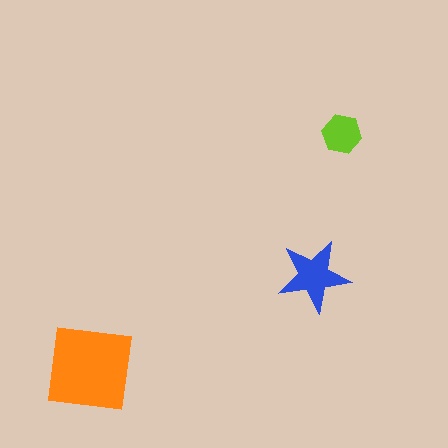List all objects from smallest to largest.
The lime hexagon, the blue star, the orange square.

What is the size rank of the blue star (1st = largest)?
2nd.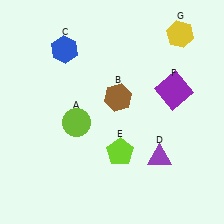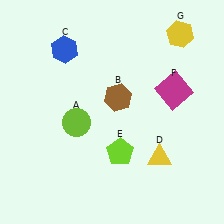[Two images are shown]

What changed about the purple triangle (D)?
In Image 1, D is purple. In Image 2, it changed to yellow.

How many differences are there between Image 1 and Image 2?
There are 2 differences between the two images.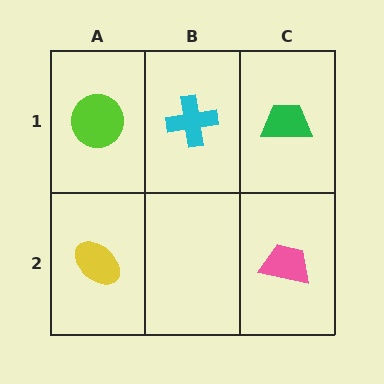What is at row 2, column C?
A pink trapezoid.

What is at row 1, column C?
A green trapezoid.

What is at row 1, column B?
A cyan cross.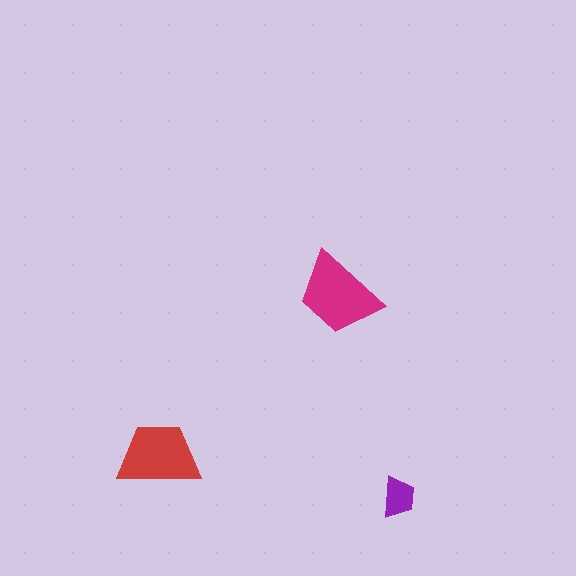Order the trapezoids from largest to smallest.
the magenta one, the red one, the purple one.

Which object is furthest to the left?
The red trapezoid is leftmost.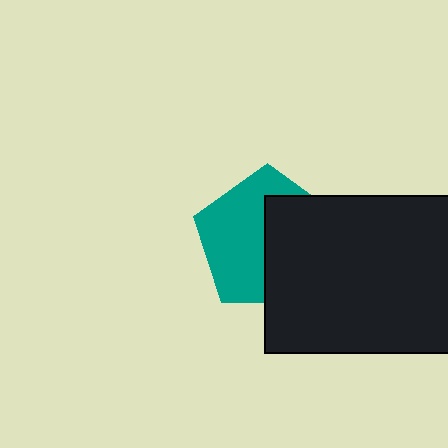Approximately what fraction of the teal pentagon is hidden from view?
Roughly 48% of the teal pentagon is hidden behind the black rectangle.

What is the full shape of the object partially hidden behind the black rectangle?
The partially hidden object is a teal pentagon.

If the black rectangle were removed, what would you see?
You would see the complete teal pentagon.